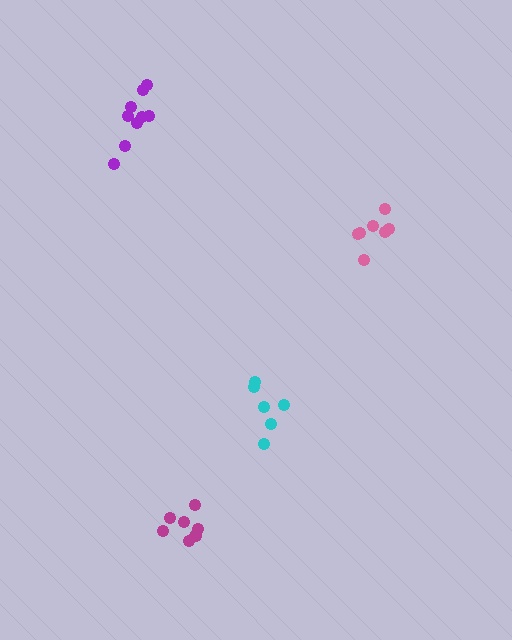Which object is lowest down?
The magenta cluster is bottommost.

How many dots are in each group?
Group 1: 7 dots, Group 2: 9 dots, Group 3: 7 dots, Group 4: 6 dots (29 total).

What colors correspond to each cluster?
The clusters are colored: magenta, purple, pink, cyan.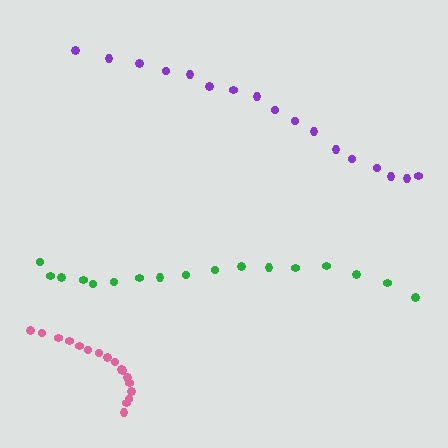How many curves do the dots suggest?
There are 3 distinct paths.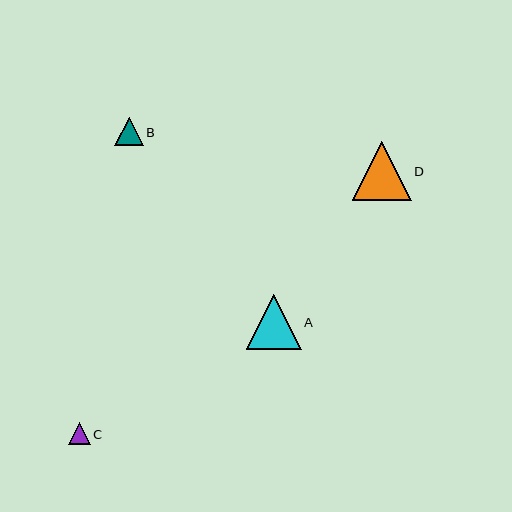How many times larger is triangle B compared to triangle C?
Triangle B is approximately 1.3 times the size of triangle C.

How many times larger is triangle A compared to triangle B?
Triangle A is approximately 1.9 times the size of triangle B.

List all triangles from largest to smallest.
From largest to smallest: D, A, B, C.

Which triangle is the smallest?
Triangle C is the smallest with a size of approximately 22 pixels.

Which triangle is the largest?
Triangle D is the largest with a size of approximately 59 pixels.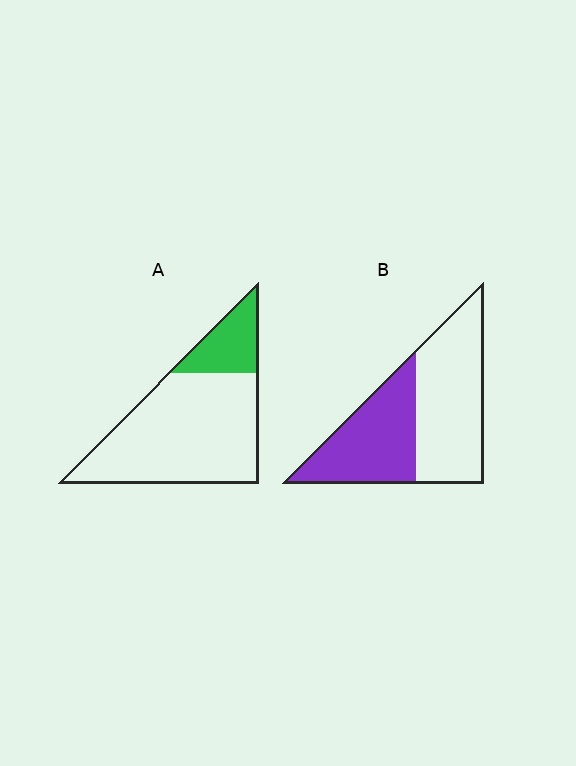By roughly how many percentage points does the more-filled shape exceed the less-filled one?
By roughly 25 percentage points (B over A).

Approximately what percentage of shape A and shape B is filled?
A is approximately 20% and B is approximately 45%.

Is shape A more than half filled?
No.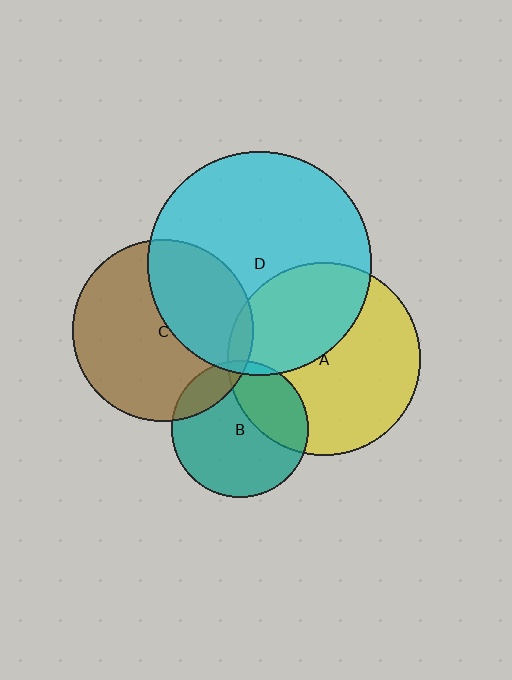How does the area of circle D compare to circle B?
Approximately 2.7 times.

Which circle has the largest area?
Circle D (cyan).